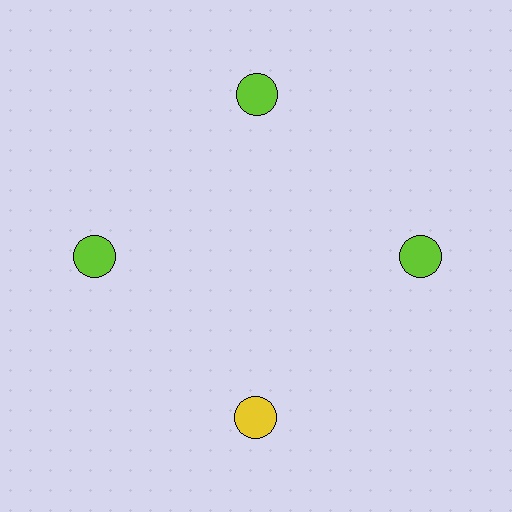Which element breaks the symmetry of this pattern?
The yellow circle at roughly the 6 o'clock position breaks the symmetry. All other shapes are lime circles.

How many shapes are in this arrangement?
There are 4 shapes arranged in a ring pattern.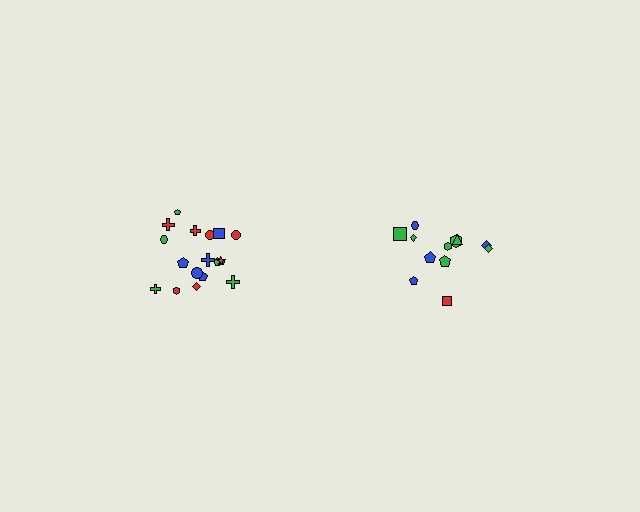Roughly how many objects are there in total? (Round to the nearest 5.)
Roughly 30 objects in total.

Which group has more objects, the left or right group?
The left group.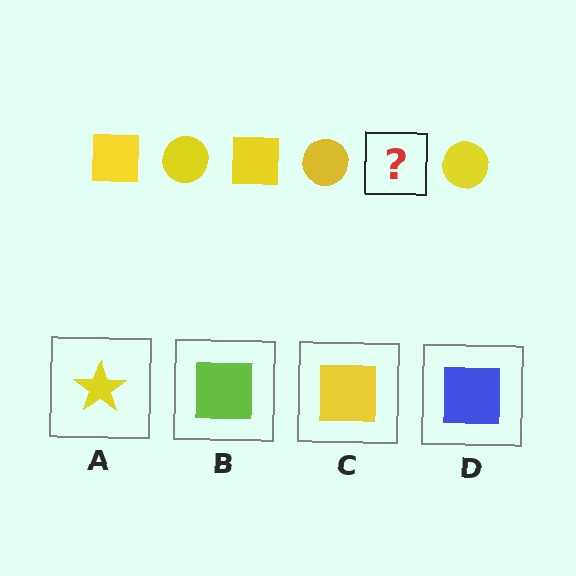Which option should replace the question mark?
Option C.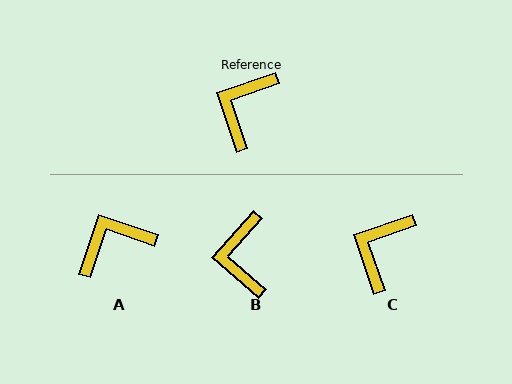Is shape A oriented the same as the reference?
No, it is off by about 38 degrees.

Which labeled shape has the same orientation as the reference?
C.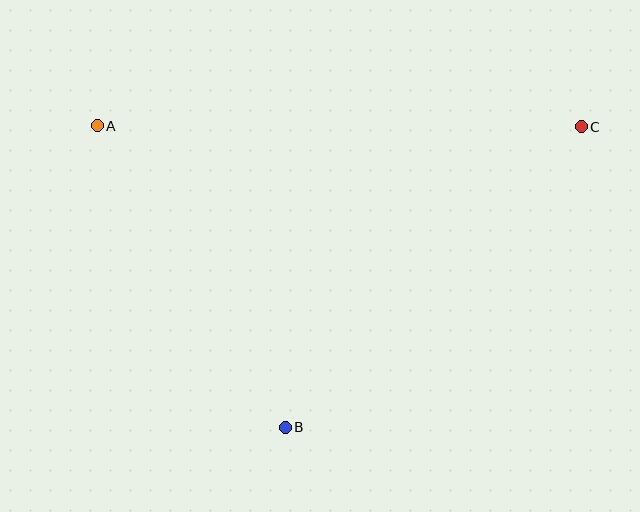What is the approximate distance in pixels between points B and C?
The distance between B and C is approximately 422 pixels.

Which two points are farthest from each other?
Points A and C are farthest from each other.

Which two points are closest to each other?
Points A and B are closest to each other.